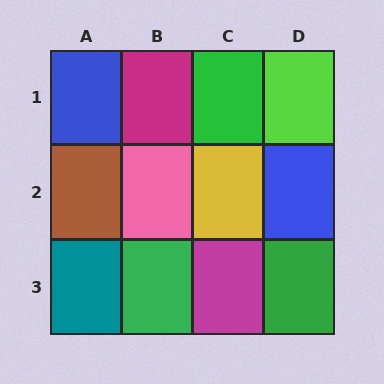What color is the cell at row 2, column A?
Brown.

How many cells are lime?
1 cell is lime.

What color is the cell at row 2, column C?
Yellow.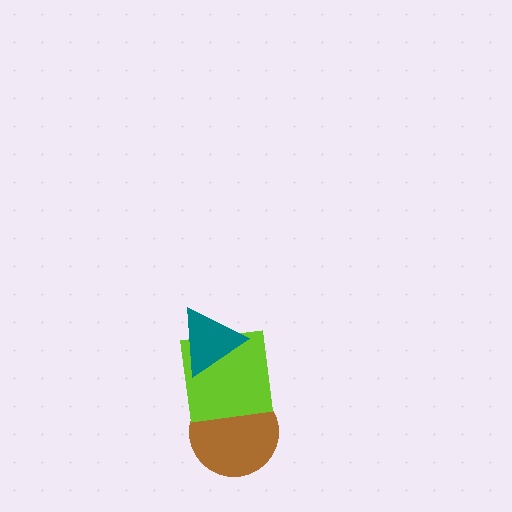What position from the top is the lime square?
The lime square is 2nd from the top.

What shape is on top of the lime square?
The teal triangle is on top of the lime square.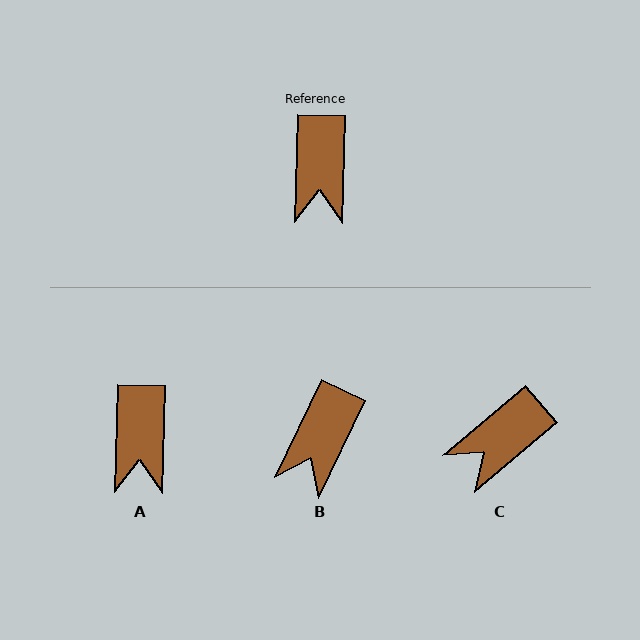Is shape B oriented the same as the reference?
No, it is off by about 24 degrees.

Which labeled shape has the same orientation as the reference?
A.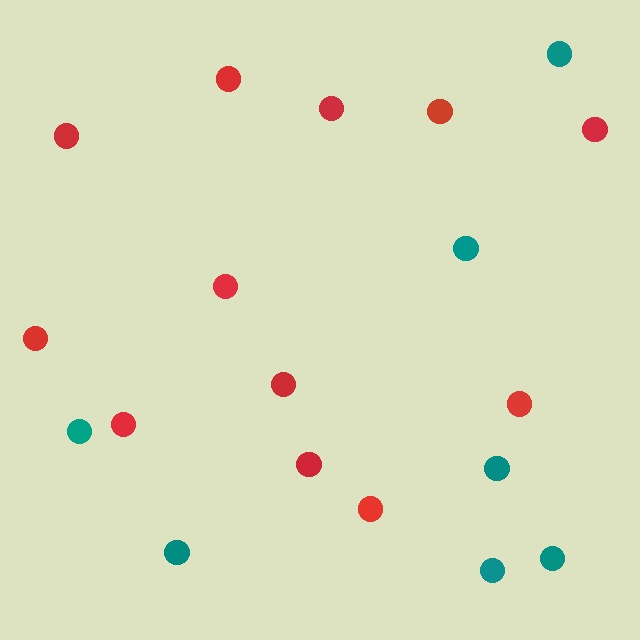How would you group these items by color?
There are 2 groups: one group of teal circles (7) and one group of red circles (12).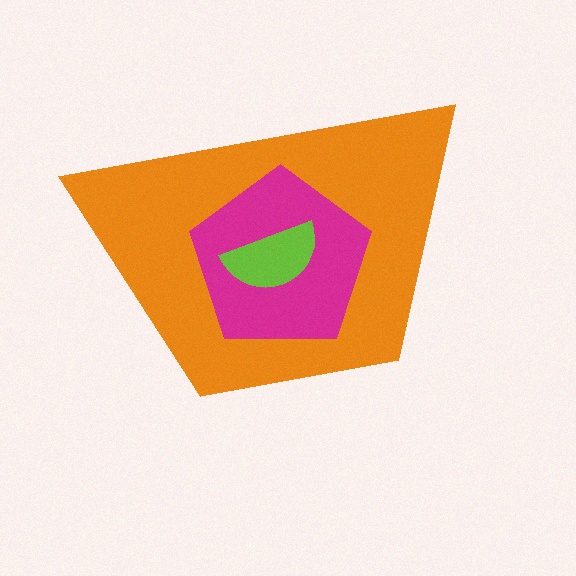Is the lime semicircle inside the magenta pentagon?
Yes.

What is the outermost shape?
The orange trapezoid.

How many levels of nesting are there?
3.